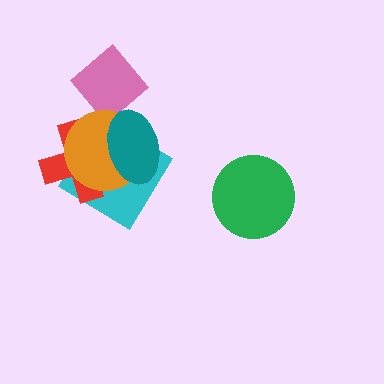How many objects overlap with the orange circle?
3 objects overlap with the orange circle.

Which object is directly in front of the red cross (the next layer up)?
The orange circle is directly in front of the red cross.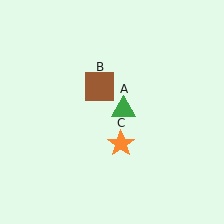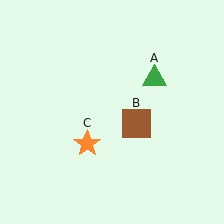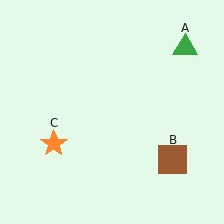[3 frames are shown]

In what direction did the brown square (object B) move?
The brown square (object B) moved down and to the right.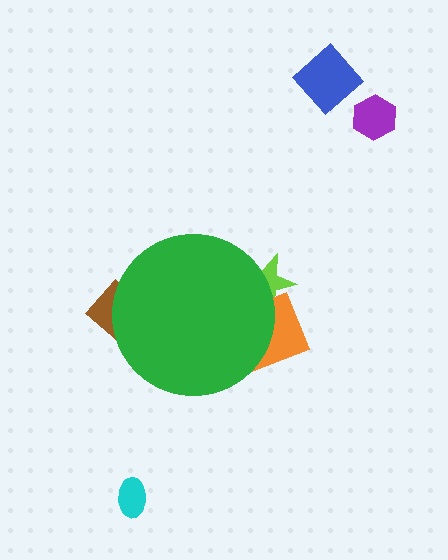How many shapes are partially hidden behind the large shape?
3 shapes are partially hidden.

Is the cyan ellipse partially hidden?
No, the cyan ellipse is fully visible.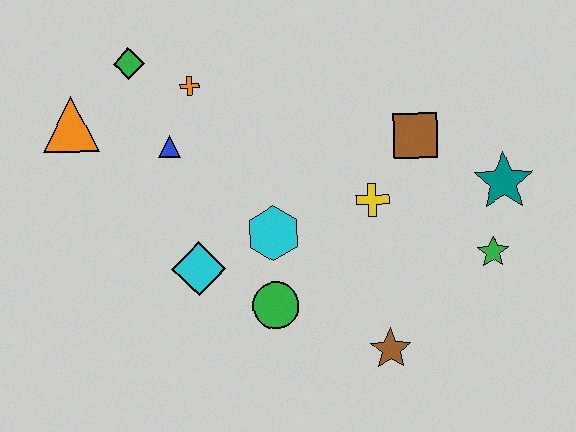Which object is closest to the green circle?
The cyan hexagon is closest to the green circle.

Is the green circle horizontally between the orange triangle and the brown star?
Yes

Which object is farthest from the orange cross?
The green star is farthest from the orange cross.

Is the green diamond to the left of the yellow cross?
Yes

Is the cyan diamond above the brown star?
Yes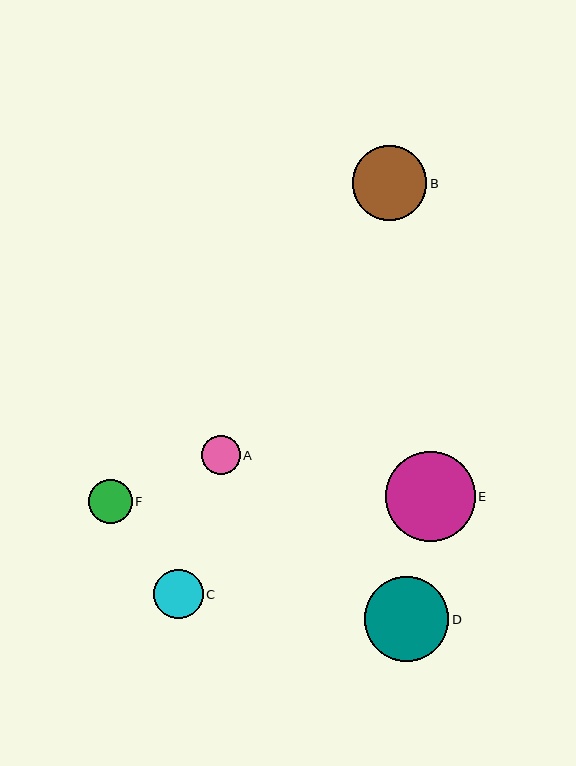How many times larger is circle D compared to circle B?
Circle D is approximately 1.1 times the size of circle B.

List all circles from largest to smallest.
From largest to smallest: E, D, B, C, F, A.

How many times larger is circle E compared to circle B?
Circle E is approximately 1.2 times the size of circle B.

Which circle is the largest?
Circle E is the largest with a size of approximately 90 pixels.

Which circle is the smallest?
Circle A is the smallest with a size of approximately 39 pixels.